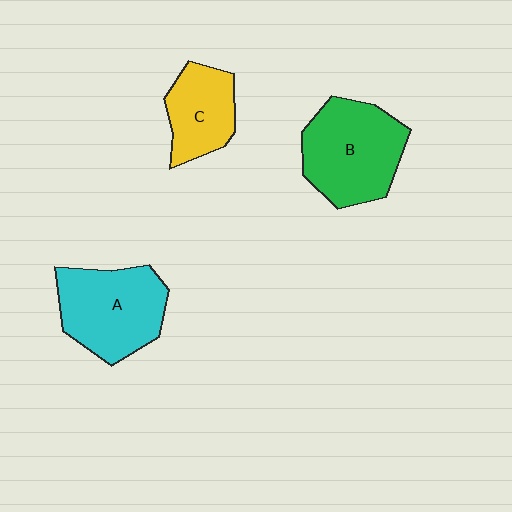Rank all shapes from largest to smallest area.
From largest to smallest: B (green), A (cyan), C (yellow).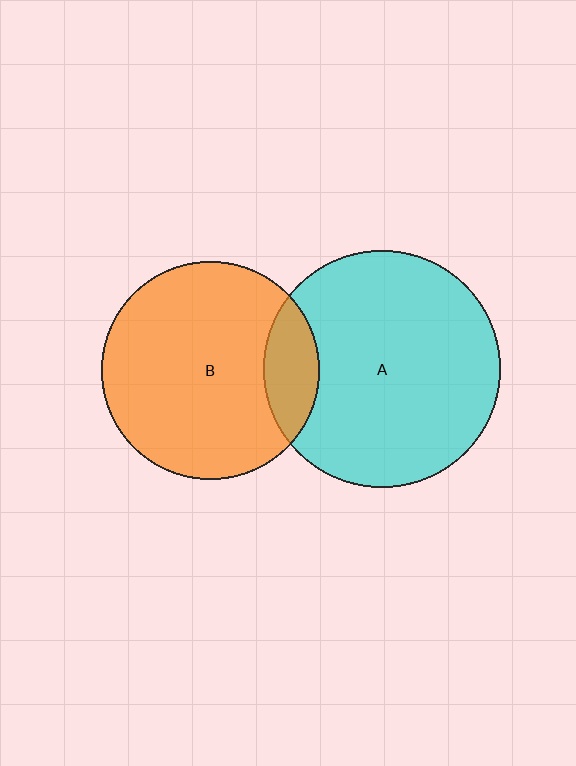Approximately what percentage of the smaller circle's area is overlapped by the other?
Approximately 15%.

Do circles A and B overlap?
Yes.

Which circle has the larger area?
Circle A (cyan).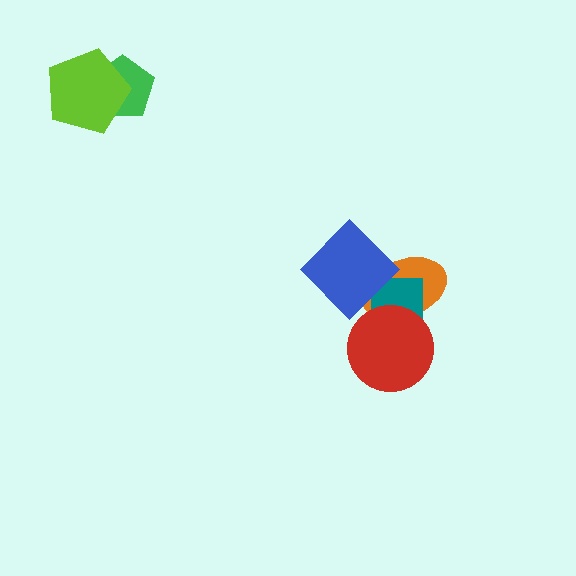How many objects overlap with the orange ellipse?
3 objects overlap with the orange ellipse.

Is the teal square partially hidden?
Yes, it is partially covered by another shape.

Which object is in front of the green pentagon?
The lime pentagon is in front of the green pentagon.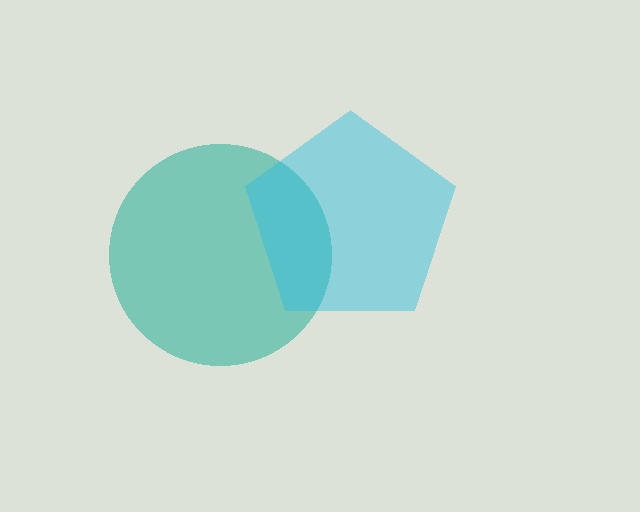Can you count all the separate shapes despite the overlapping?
Yes, there are 2 separate shapes.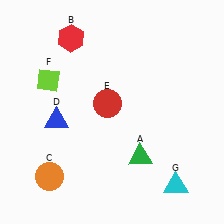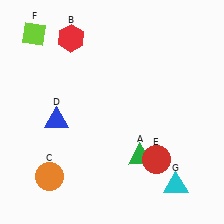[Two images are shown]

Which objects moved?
The objects that moved are: the red circle (E), the lime diamond (F).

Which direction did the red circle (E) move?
The red circle (E) moved down.